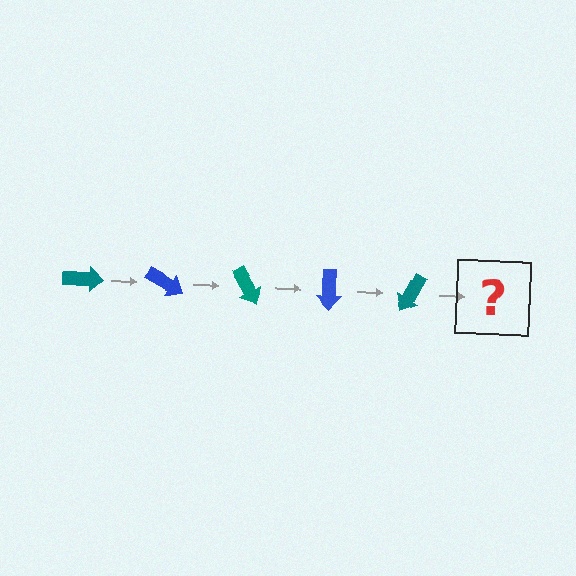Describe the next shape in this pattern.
It should be a blue arrow, rotated 150 degrees from the start.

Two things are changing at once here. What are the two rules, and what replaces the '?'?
The two rules are that it rotates 30 degrees each step and the color cycles through teal and blue. The '?' should be a blue arrow, rotated 150 degrees from the start.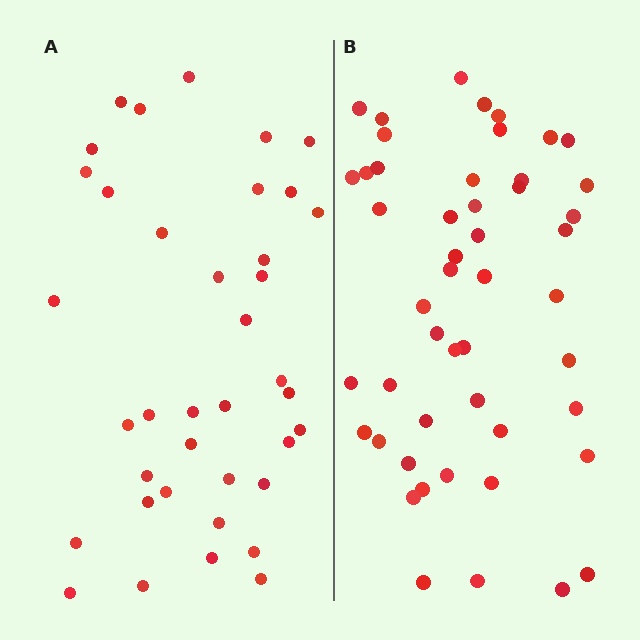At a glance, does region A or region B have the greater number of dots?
Region B (the right region) has more dots.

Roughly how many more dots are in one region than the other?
Region B has roughly 12 or so more dots than region A.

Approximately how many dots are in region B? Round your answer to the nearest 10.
About 50 dots. (The exact count is 49, which rounds to 50.)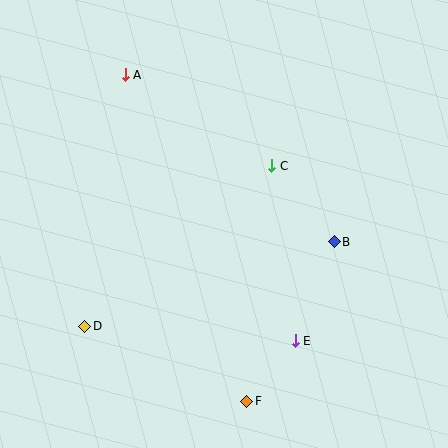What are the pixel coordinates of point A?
Point A is at (125, 75).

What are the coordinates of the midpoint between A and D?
The midpoint between A and D is at (105, 200).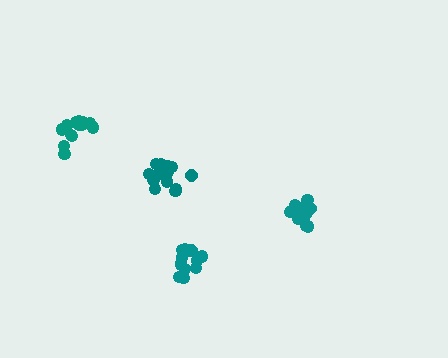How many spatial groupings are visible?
There are 4 spatial groupings.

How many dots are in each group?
Group 1: 15 dots, Group 2: 15 dots, Group 3: 16 dots, Group 4: 13 dots (59 total).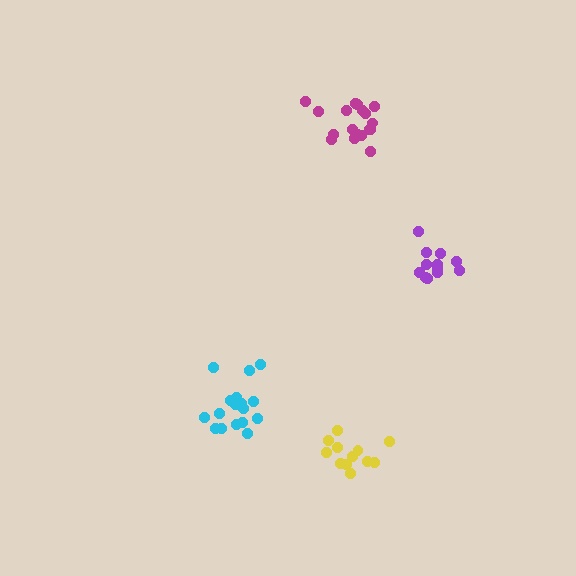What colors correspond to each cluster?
The clusters are colored: cyan, yellow, magenta, purple.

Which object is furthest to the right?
The purple cluster is rightmost.